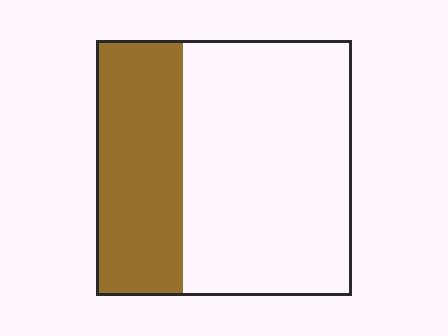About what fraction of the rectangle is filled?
About one third (1/3).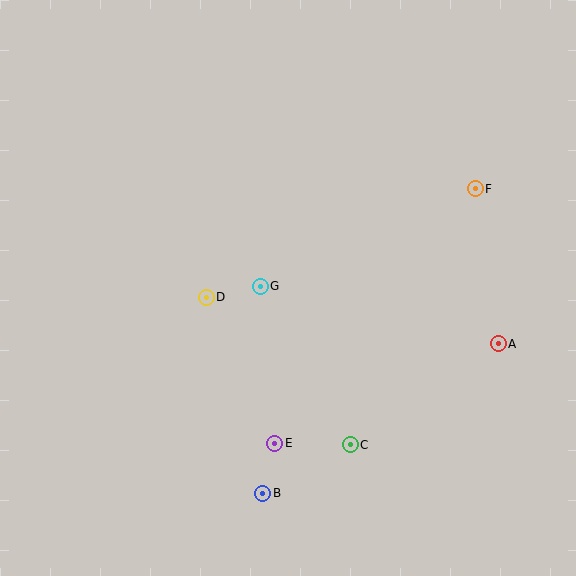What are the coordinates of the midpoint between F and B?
The midpoint between F and B is at (369, 341).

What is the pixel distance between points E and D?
The distance between E and D is 161 pixels.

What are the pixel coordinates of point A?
Point A is at (498, 344).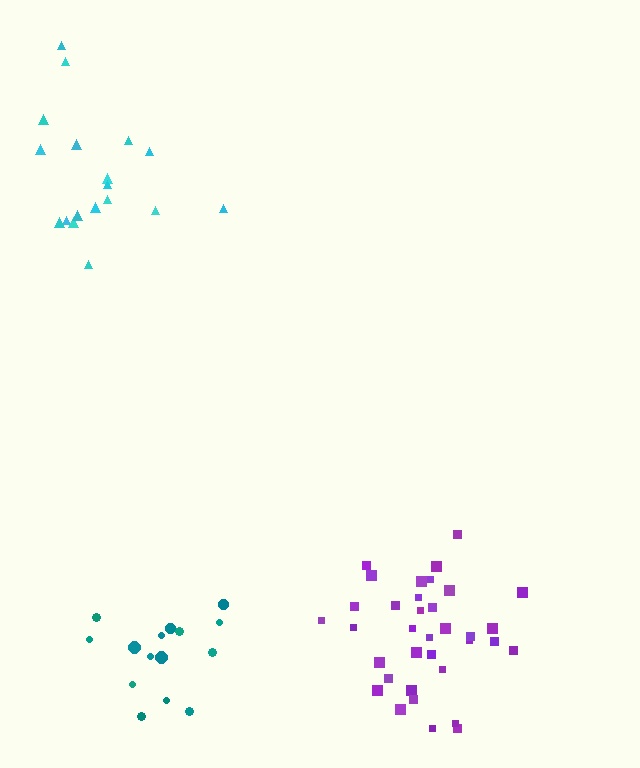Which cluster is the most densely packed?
Purple.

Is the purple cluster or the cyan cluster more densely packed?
Purple.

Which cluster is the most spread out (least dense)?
Cyan.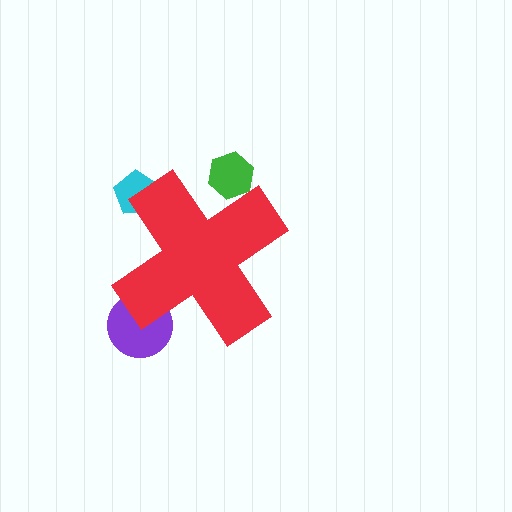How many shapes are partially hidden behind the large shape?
3 shapes are partially hidden.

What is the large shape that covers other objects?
A red cross.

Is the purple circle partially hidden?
Yes, the purple circle is partially hidden behind the red cross.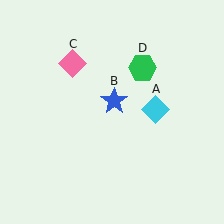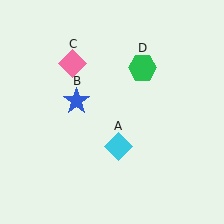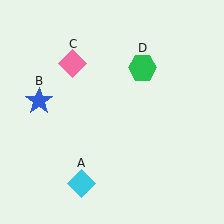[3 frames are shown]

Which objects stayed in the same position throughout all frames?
Pink diamond (object C) and green hexagon (object D) remained stationary.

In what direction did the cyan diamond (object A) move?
The cyan diamond (object A) moved down and to the left.